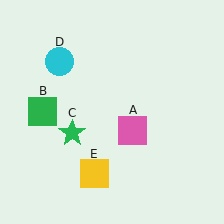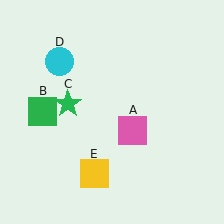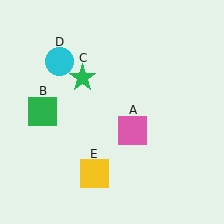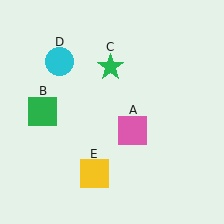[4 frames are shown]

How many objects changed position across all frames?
1 object changed position: green star (object C).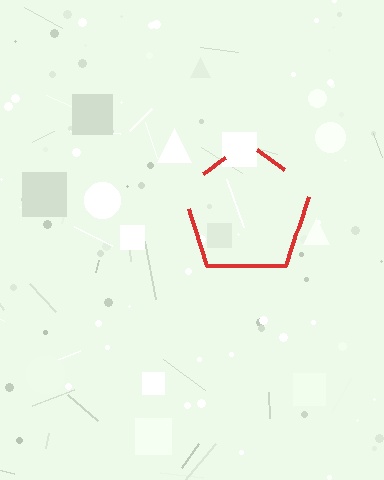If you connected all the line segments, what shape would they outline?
They would outline a pentagon.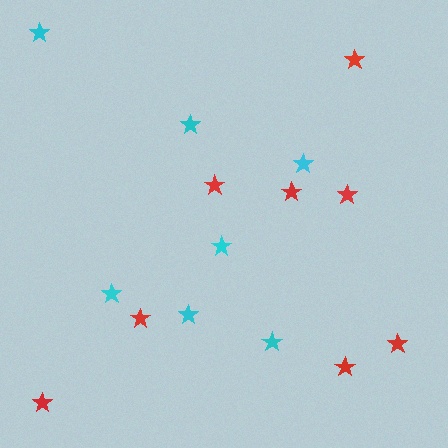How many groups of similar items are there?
There are 2 groups: one group of red stars (8) and one group of cyan stars (7).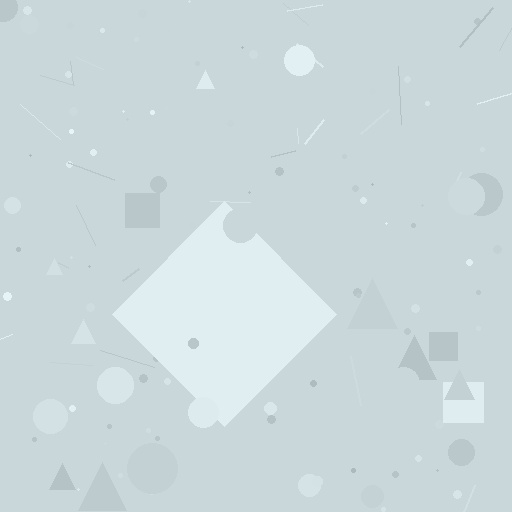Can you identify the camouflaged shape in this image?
The camouflaged shape is a diamond.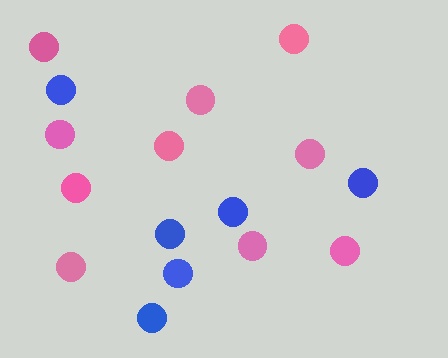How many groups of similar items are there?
There are 2 groups: one group of pink circles (10) and one group of blue circles (6).